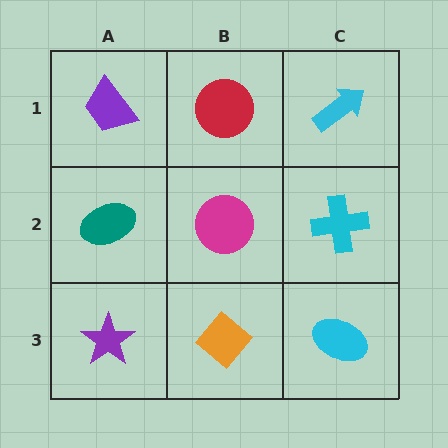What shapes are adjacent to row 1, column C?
A cyan cross (row 2, column C), a red circle (row 1, column B).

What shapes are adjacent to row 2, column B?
A red circle (row 1, column B), an orange diamond (row 3, column B), a teal ellipse (row 2, column A), a cyan cross (row 2, column C).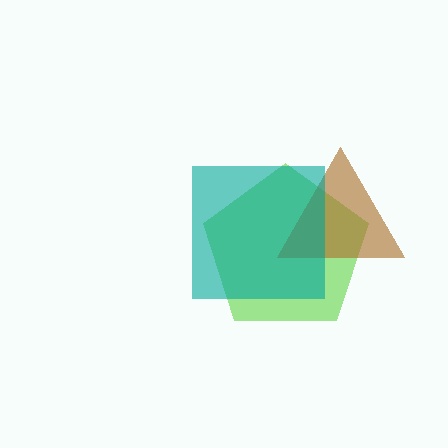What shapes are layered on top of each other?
The layered shapes are: a lime pentagon, a brown triangle, a teal square.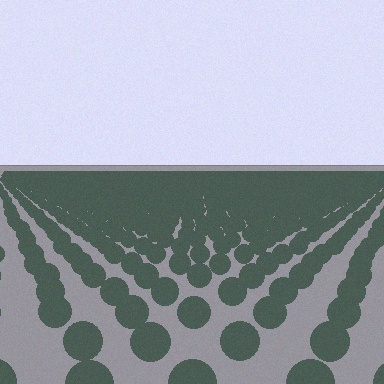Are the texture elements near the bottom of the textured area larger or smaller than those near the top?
Larger. Near the bottom, elements are closer to the viewer and appear at a bigger on-screen size.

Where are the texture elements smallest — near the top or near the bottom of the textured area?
Near the top.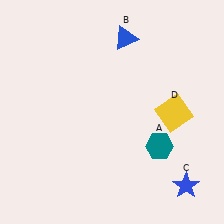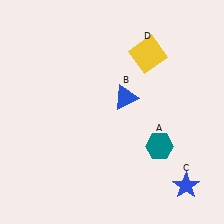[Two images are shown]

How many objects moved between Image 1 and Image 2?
2 objects moved between the two images.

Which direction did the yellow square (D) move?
The yellow square (D) moved up.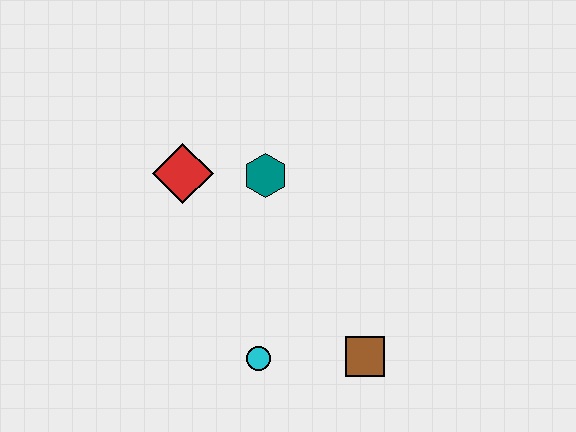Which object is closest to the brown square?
The cyan circle is closest to the brown square.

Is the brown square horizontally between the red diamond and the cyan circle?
No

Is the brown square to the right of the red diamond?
Yes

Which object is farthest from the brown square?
The red diamond is farthest from the brown square.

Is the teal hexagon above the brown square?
Yes